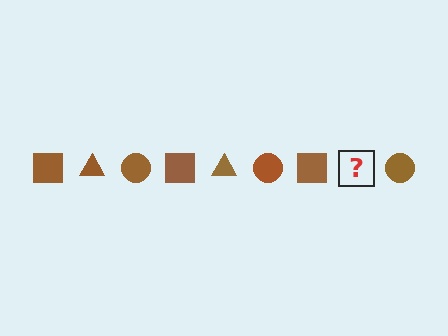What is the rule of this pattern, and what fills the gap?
The rule is that the pattern cycles through square, triangle, circle shapes in brown. The gap should be filled with a brown triangle.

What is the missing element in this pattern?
The missing element is a brown triangle.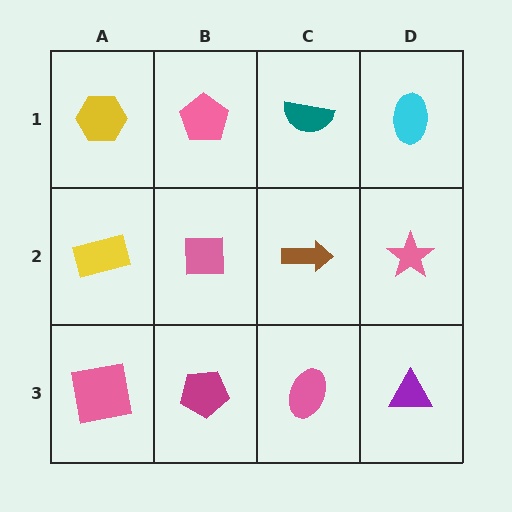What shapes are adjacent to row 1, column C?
A brown arrow (row 2, column C), a pink pentagon (row 1, column B), a cyan ellipse (row 1, column D).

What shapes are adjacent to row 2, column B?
A pink pentagon (row 1, column B), a magenta pentagon (row 3, column B), a yellow rectangle (row 2, column A), a brown arrow (row 2, column C).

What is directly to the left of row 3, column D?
A pink ellipse.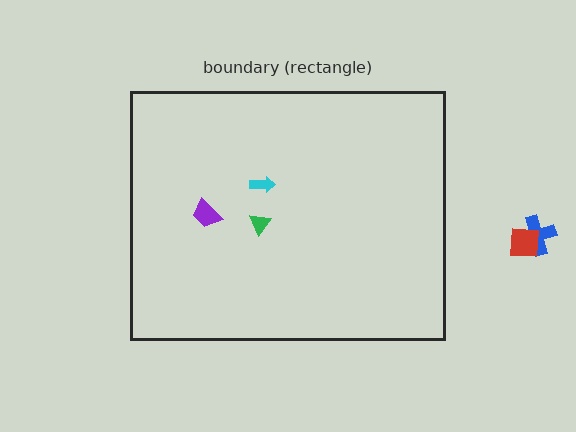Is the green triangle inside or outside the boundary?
Inside.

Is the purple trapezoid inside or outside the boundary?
Inside.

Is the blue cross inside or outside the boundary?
Outside.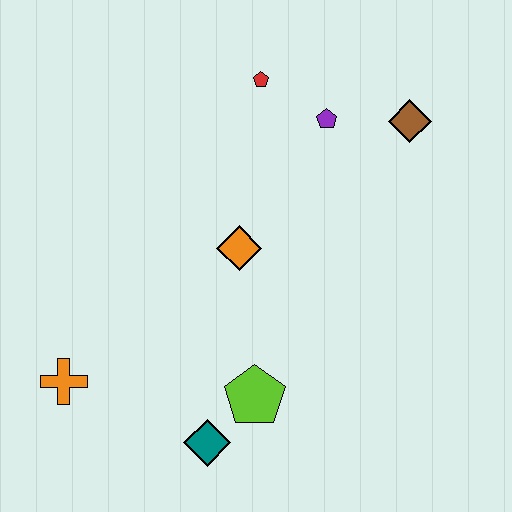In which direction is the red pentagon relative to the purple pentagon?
The red pentagon is to the left of the purple pentagon.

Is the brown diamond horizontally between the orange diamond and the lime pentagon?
No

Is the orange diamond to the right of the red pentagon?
No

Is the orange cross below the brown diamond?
Yes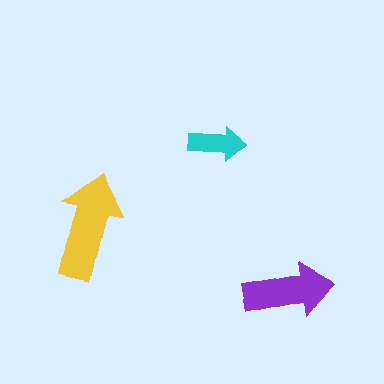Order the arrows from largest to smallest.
the yellow one, the purple one, the cyan one.